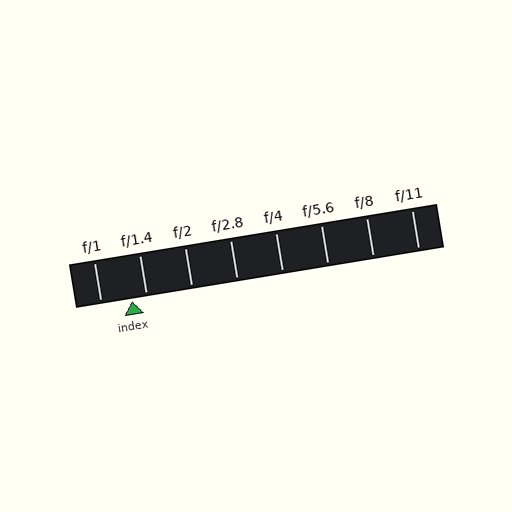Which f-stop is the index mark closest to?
The index mark is closest to f/1.4.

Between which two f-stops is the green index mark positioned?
The index mark is between f/1 and f/1.4.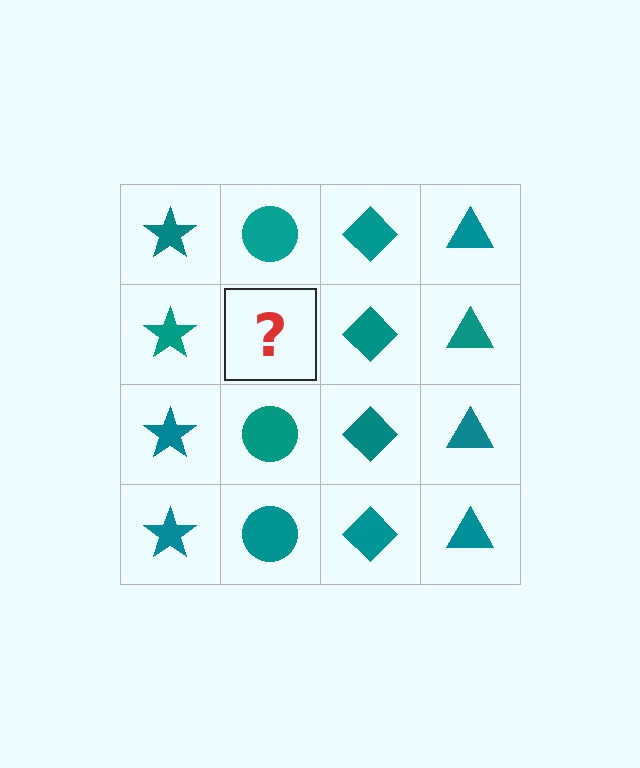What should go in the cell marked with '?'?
The missing cell should contain a teal circle.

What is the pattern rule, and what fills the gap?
The rule is that each column has a consistent shape. The gap should be filled with a teal circle.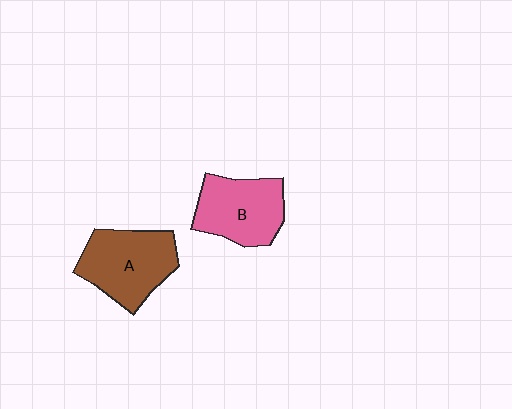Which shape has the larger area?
Shape A (brown).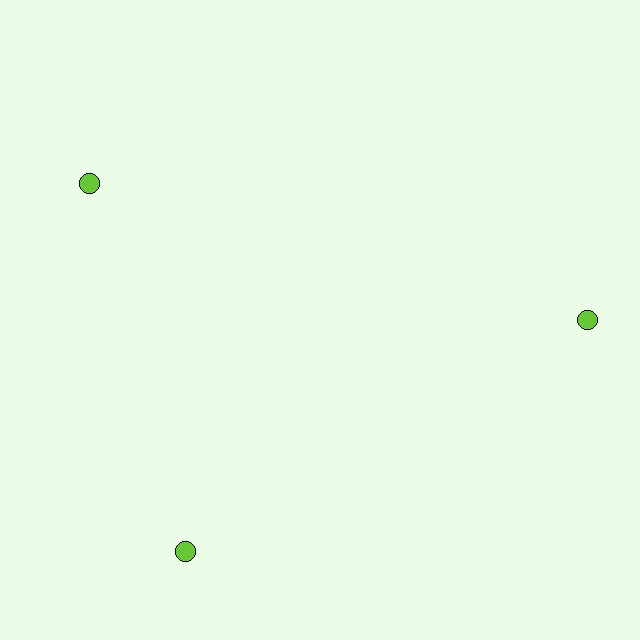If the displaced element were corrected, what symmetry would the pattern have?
It would have 3-fold rotational symmetry — the pattern would map onto itself every 120 degrees.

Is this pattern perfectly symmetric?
No. The 3 lime circles are arranged in a ring, but one element near the 11 o'clock position is rotated out of alignment along the ring, breaking the 3-fold rotational symmetry.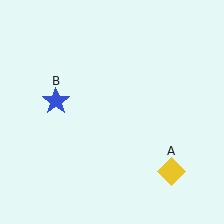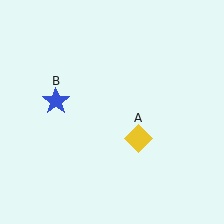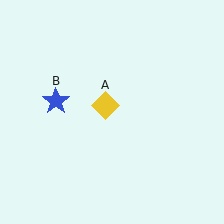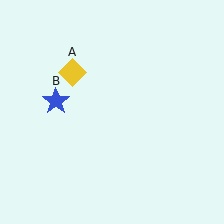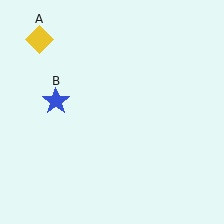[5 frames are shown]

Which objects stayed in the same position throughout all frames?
Blue star (object B) remained stationary.